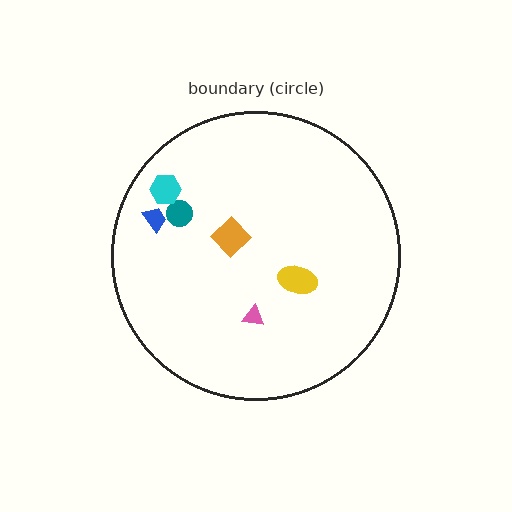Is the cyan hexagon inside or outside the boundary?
Inside.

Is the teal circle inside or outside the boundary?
Inside.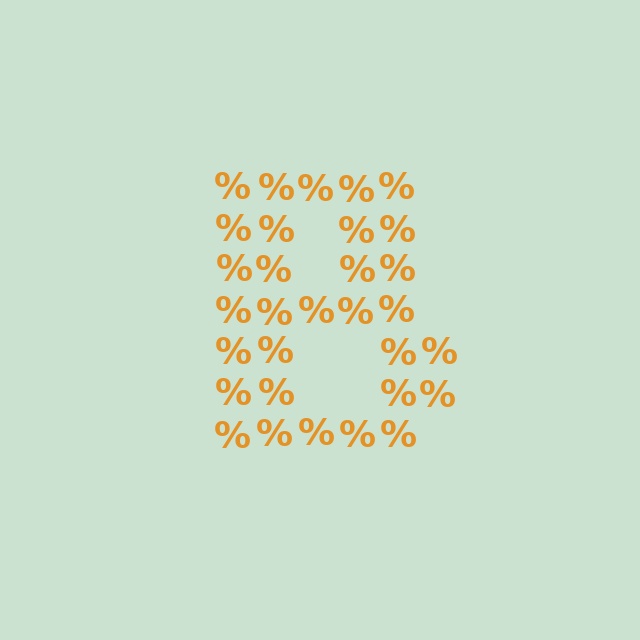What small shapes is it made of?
It is made of small percent signs.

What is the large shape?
The large shape is the letter B.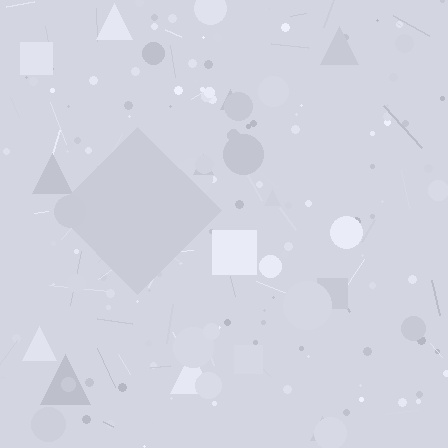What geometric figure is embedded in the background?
A diamond is embedded in the background.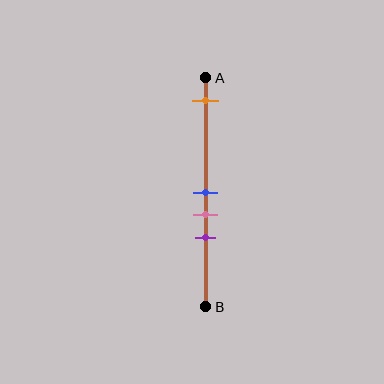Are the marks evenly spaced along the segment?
No, the marks are not evenly spaced.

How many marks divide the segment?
There are 4 marks dividing the segment.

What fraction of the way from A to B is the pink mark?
The pink mark is approximately 60% (0.6) of the way from A to B.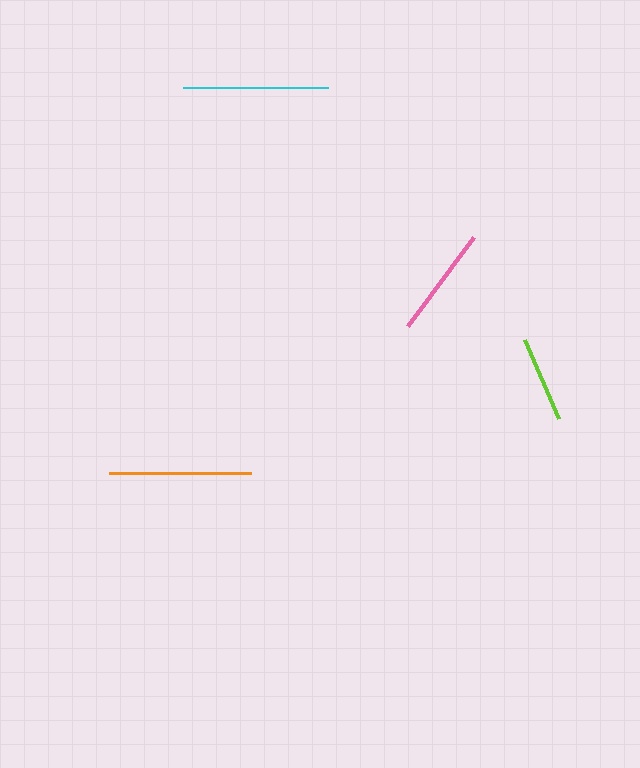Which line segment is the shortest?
The lime line is the shortest at approximately 86 pixels.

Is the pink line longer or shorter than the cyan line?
The cyan line is longer than the pink line.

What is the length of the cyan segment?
The cyan segment is approximately 145 pixels long.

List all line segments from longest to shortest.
From longest to shortest: cyan, orange, pink, lime.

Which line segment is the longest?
The cyan line is the longest at approximately 145 pixels.